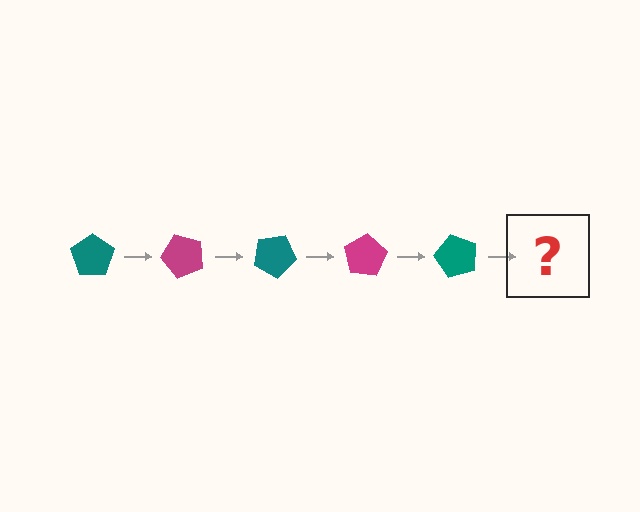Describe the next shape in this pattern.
It should be a magenta pentagon, rotated 250 degrees from the start.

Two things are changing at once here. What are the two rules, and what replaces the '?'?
The two rules are that it rotates 50 degrees each step and the color cycles through teal and magenta. The '?' should be a magenta pentagon, rotated 250 degrees from the start.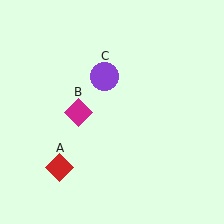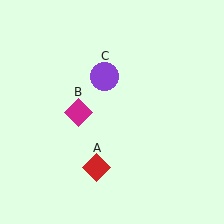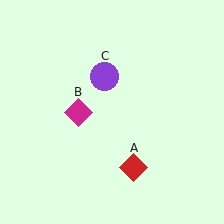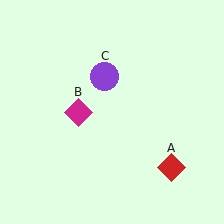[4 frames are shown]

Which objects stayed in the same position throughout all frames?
Magenta diamond (object B) and purple circle (object C) remained stationary.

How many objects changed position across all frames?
1 object changed position: red diamond (object A).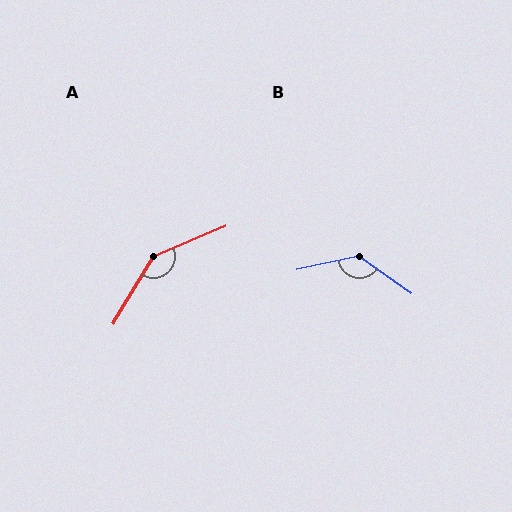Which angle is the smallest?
B, at approximately 132 degrees.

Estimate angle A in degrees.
Approximately 144 degrees.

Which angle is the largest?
A, at approximately 144 degrees.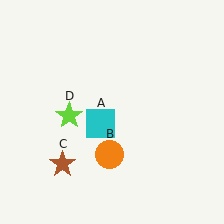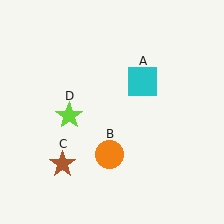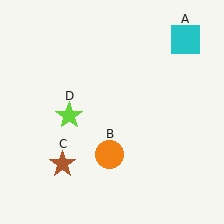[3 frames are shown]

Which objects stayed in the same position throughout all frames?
Orange circle (object B) and brown star (object C) and lime star (object D) remained stationary.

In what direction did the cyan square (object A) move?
The cyan square (object A) moved up and to the right.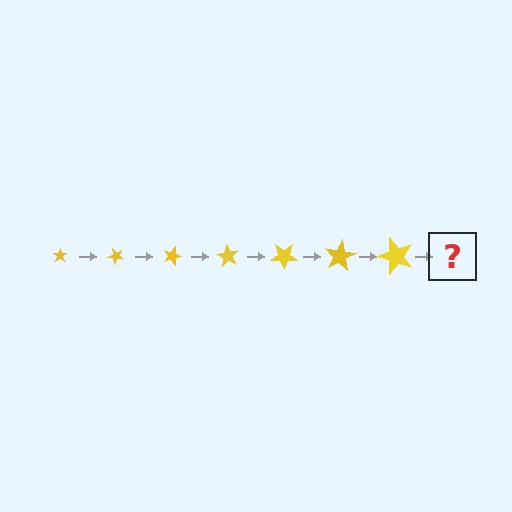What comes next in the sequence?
The next element should be a star, larger than the previous one and rotated 315 degrees from the start.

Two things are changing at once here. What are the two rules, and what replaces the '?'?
The two rules are that the star grows larger each step and it rotates 45 degrees each step. The '?' should be a star, larger than the previous one and rotated 315 degrees from the start.